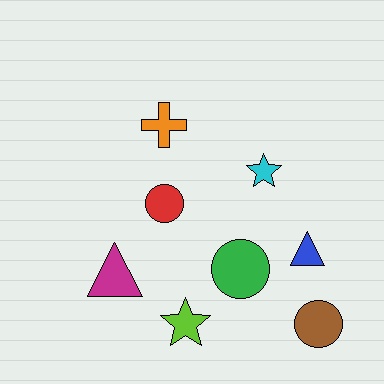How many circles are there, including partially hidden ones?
There are 3 circles.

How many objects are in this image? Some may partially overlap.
There are 8 objects.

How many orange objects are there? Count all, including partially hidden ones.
There is 1 orange object.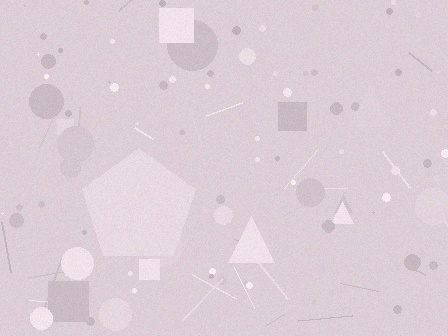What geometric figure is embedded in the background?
A pentagon is embedded in the background.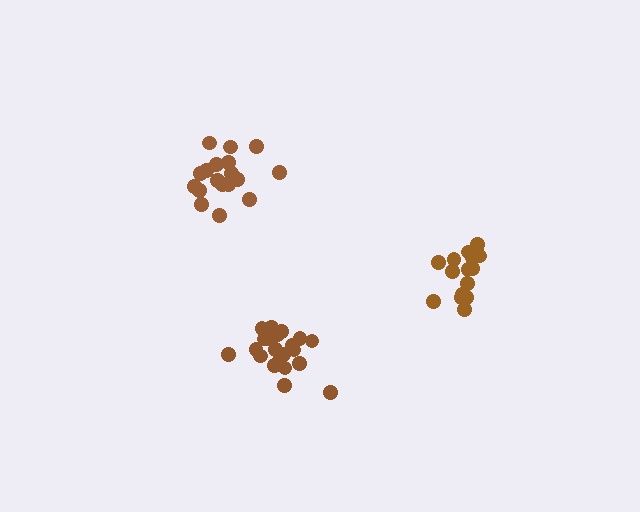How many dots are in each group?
Group 1: 21 dots, Group 2: 16 dots, Group 3: 19 dots (56 total).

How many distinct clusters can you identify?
There are 3 distinct clusters.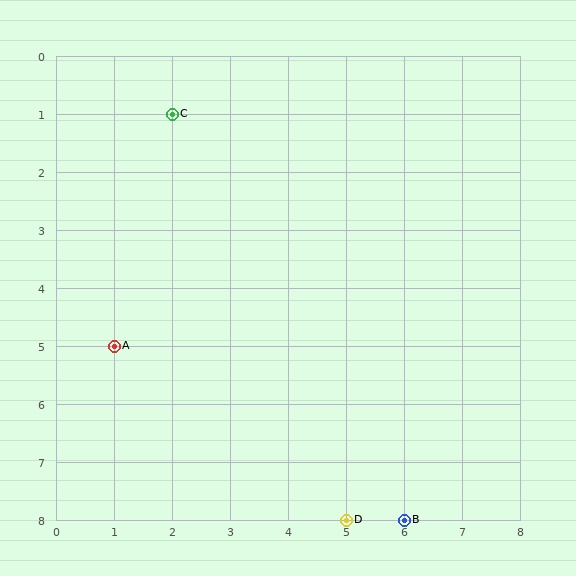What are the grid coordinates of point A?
Point A is at grid coordinates (1, 5).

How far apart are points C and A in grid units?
Points C and A are 1 column and 4 rows apart (about 4.1 grid units diagonally).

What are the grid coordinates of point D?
Point D is at grid coordinates (5, 8).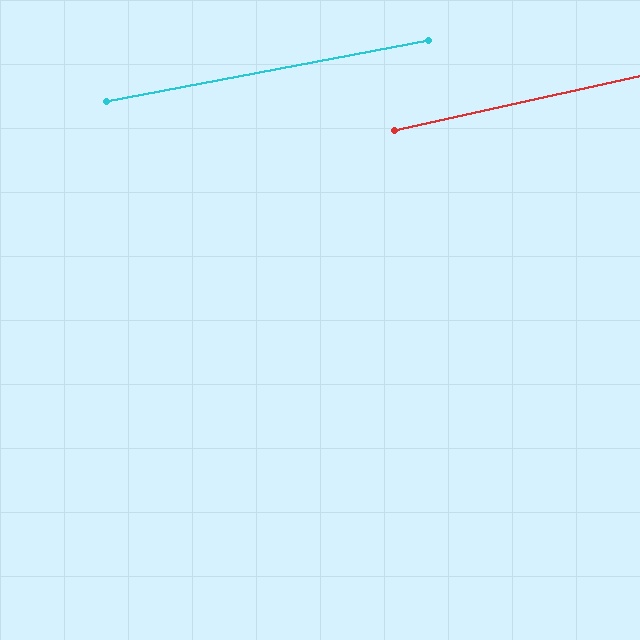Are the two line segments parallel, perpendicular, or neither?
Parallel — their directions differ by only 1.9°.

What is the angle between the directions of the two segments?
Approximately 2 degrees.